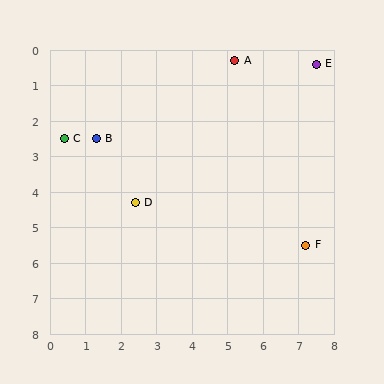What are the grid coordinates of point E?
Point E is at approximately (7.5, 0.4).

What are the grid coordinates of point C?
Point C is at approximately (0.4, 2.5).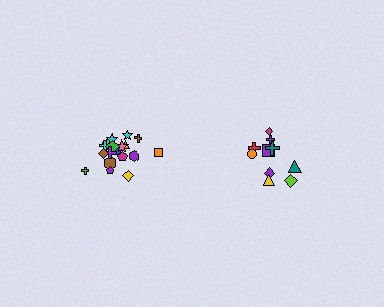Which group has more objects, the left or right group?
The left group.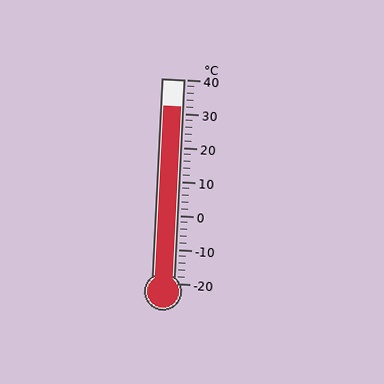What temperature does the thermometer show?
The thermometer shows approximately 32°C.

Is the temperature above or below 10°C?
The temperature is above 10°C.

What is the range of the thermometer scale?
The thermometer scale ranges from -20°C to 40°C.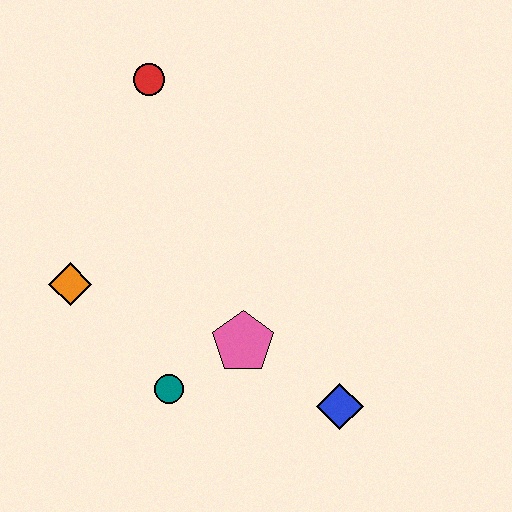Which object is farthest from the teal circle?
The red circle is farthest from the teal circle.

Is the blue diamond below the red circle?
Yes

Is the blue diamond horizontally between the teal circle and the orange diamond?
No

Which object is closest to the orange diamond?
The teal circle is closest to the orange diamond.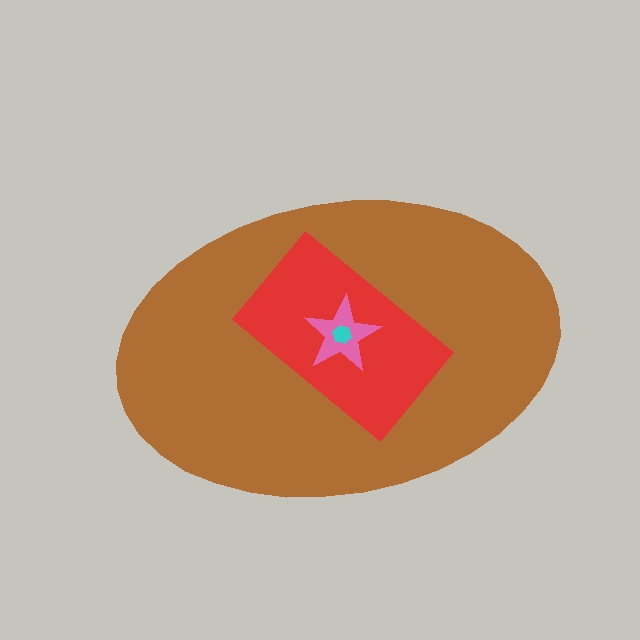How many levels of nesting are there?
4.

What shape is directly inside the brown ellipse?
The red rectangle.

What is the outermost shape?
The brown ellipse.